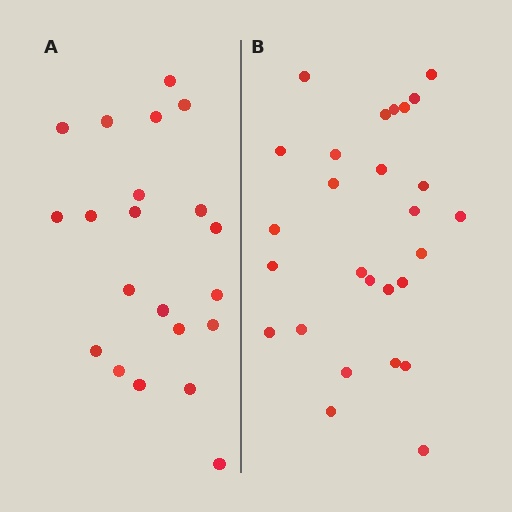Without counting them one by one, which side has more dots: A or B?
Region B (the right region) has more dots.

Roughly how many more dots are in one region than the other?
Region B has about 6 more dots than region A.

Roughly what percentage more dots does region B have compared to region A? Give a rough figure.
About 30% more.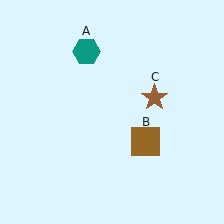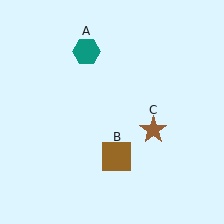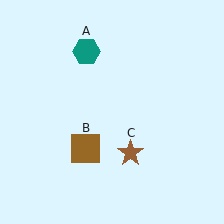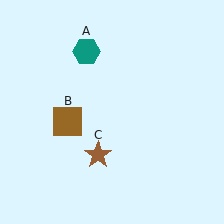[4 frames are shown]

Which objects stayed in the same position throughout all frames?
Teal hexagon (object A) remained stationary.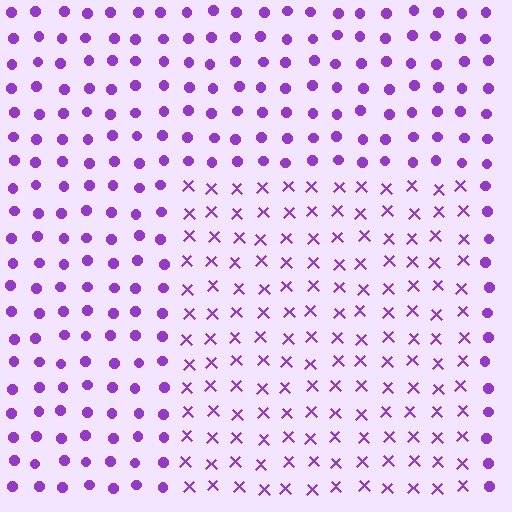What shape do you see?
I see a rectangle.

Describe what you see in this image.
The image is filled with small purple elements arranged in a uniform grid. A rectangle-shaped region contains X marks, while the surrounding area contains circles. The boundary is defined purely by the change in element shape.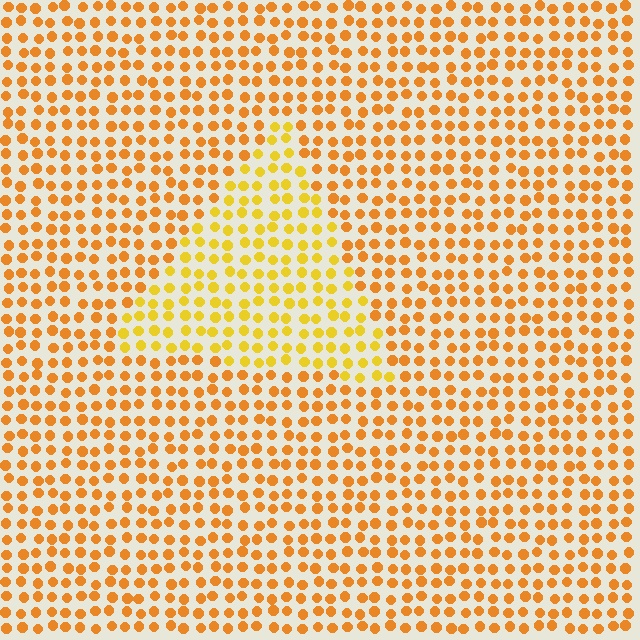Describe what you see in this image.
The image is filled with small orange elements in a uniform arrangement. A triangle-shaped region is visible where the elements are tinted to a slightly different hue, forming a subtle color boundary.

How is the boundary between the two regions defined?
The boundary is defined purely by a slight shift in hue (about 22 degrees). Spacing, size, and orientation are identical on both sides.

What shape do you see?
I see a triangle.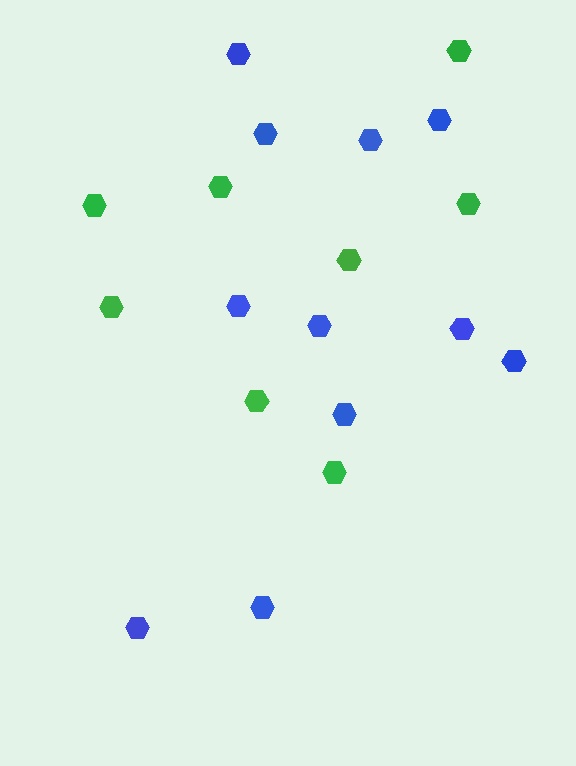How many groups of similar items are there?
There are 2 groups: one group of blue hexagons (11) and one group of green hexagons (8).